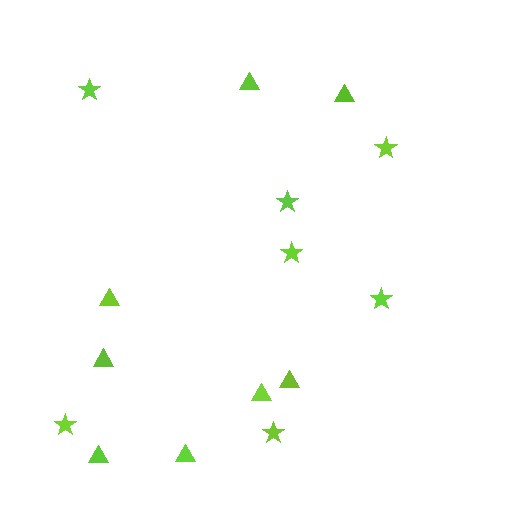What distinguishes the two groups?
There are 2 groups: one group of triangles (8) and one group of stars (7).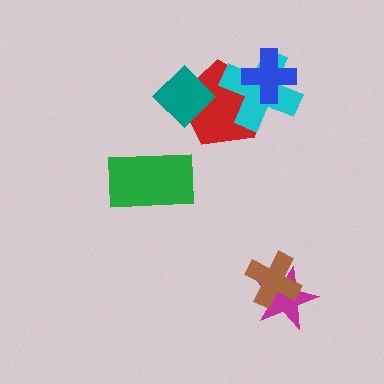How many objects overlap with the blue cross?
2 objects overlap with the blue cross.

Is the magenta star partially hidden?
Yes, it is partially covered by another shape.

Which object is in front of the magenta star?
The brown cross is in front of the magenta star.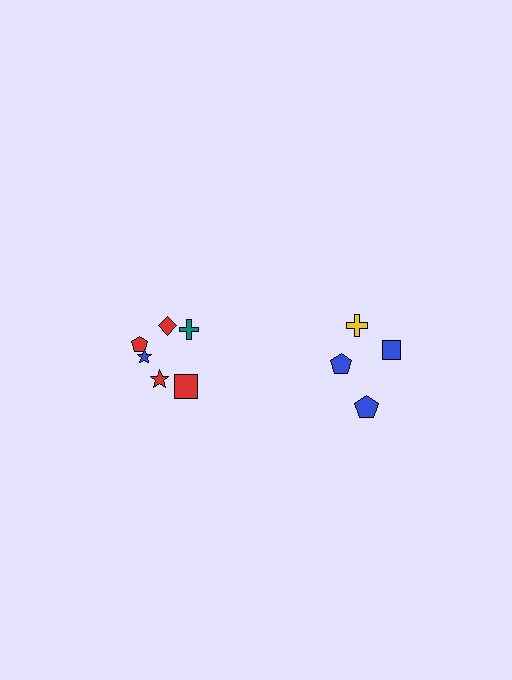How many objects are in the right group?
There are 4 objects.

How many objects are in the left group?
There are 6 objects.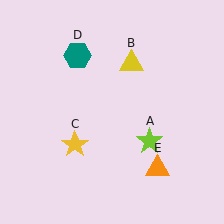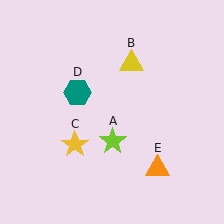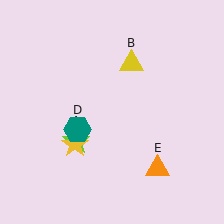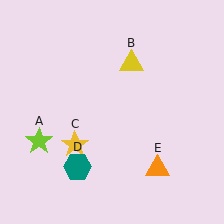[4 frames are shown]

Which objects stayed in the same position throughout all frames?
Yellow triangle (object B) and yellow star (object C) and orange triangle (object E) remained stationary.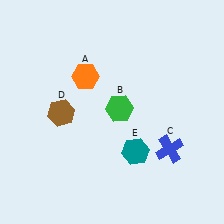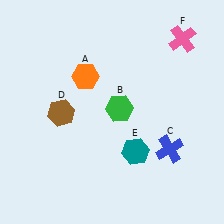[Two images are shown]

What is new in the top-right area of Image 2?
A pink cross (F) was added in the top-right area of Image 2.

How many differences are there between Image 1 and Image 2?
There is 1 difference between the two images.